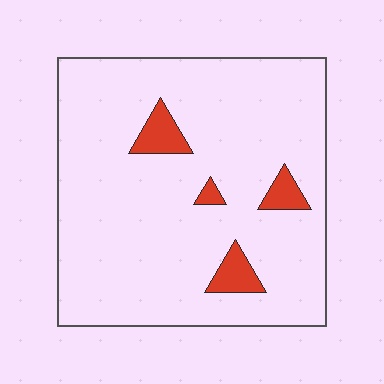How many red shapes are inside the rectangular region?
4.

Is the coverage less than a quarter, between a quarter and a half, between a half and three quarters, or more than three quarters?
Less than a quarter.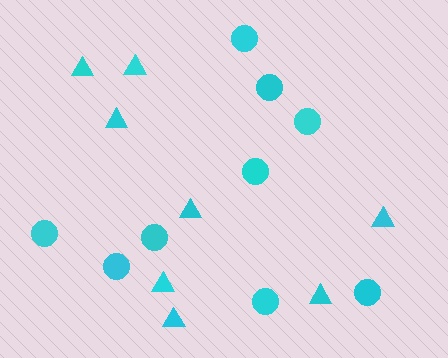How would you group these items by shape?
There are 2 groups: one group of triangles (8) and one group of circles (9).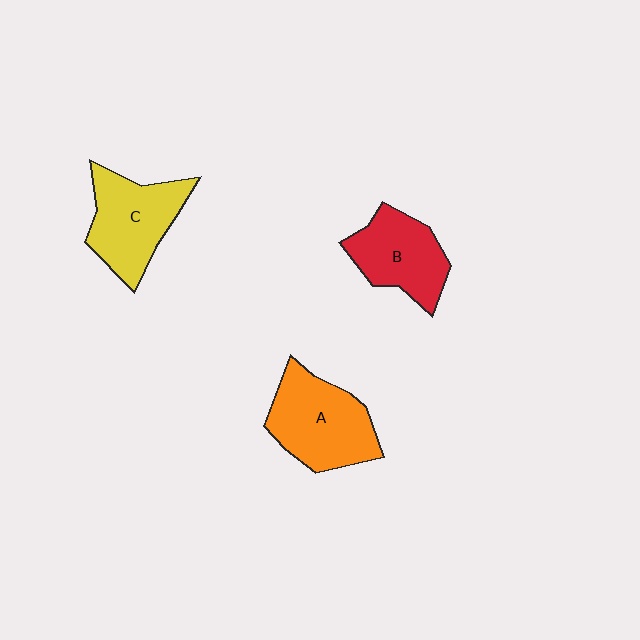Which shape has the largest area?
Shape A (orange).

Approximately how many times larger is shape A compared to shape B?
Approximately 1.2 times.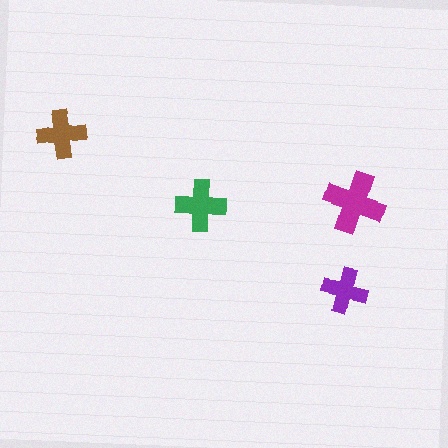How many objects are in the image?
There are 4 objects in the image.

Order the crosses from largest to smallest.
the magenta one, the green one, the brown one, the purple one.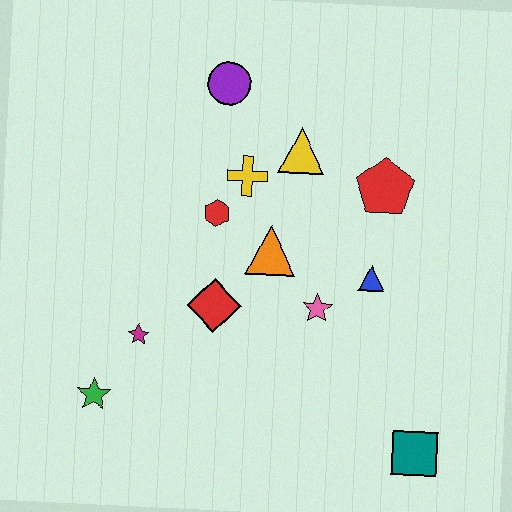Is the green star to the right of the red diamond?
No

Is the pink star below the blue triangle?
Yes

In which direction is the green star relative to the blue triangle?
The green star is to the left of the blue triangle.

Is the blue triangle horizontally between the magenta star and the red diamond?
No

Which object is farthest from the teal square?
The purple circle is farthest from the teal square.